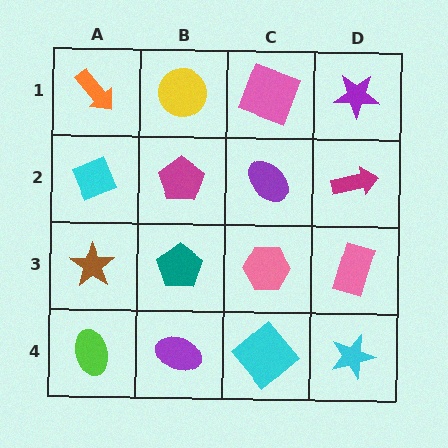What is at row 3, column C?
A pink hexagon.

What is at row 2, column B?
A magenta pentagon.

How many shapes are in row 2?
4 shapes.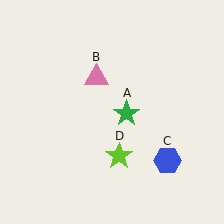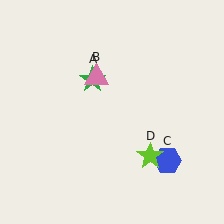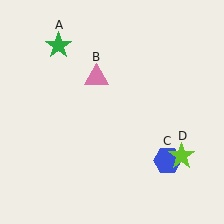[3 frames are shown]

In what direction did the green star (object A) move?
The green star (object A) moved up and to the left.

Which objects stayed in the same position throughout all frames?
Pink triangle (object B) and blue hexagon (object C) remained stationary.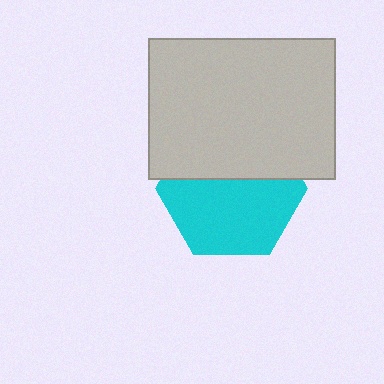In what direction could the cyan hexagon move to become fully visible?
The cyan hexagon could move down. That would shift it out from behind the light gray rectangle entirely.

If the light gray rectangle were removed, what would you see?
You would see the complete cyan hexagon.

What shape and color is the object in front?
The object in front is a light gray rectangle.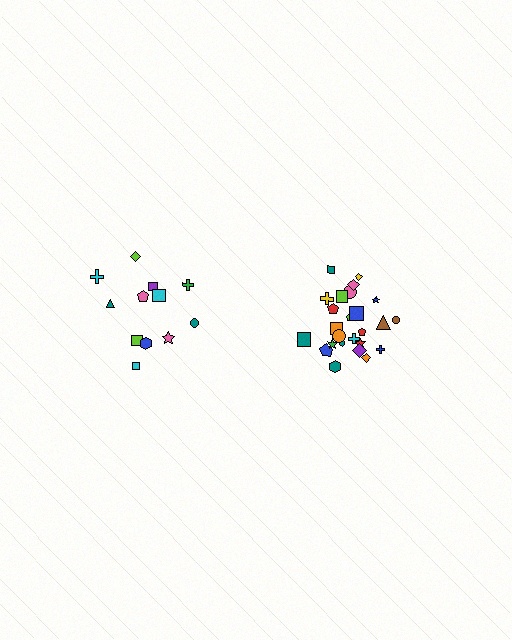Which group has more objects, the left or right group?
The right group.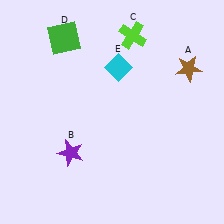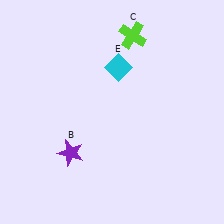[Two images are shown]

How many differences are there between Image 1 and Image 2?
There are 2 differences between the two images.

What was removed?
The green square (D), the brown star (A) were removed in Image 2.